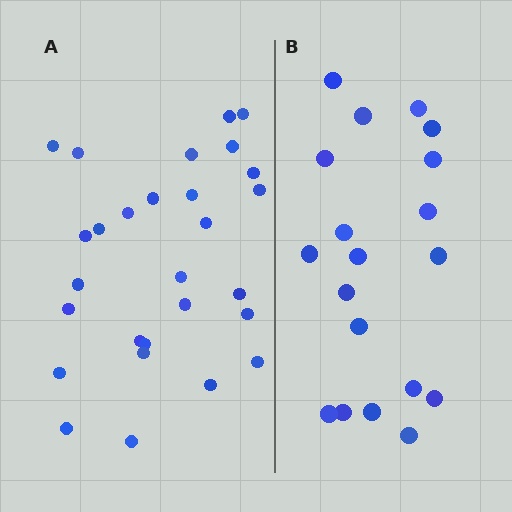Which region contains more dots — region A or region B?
Region A (the left region) has more dots.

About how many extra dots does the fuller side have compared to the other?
Region A has roughly 8 or so more dots than region B.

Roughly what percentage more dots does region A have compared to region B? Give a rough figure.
About 45% more.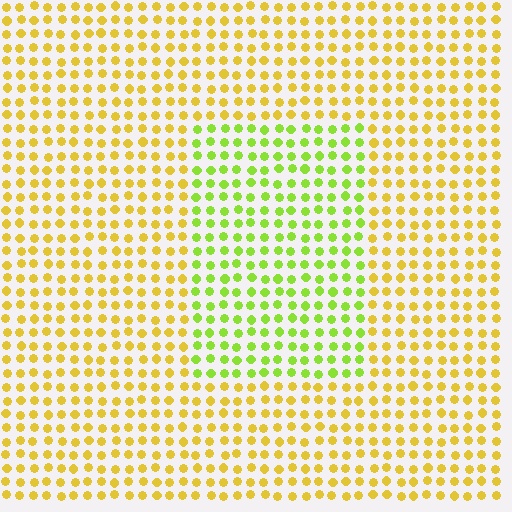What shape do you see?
I see a rectangle.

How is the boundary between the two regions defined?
The boundary is defined purely by a slight shift in hue (about 40 degrees). Spacing, size, and orientation are identical on both sides.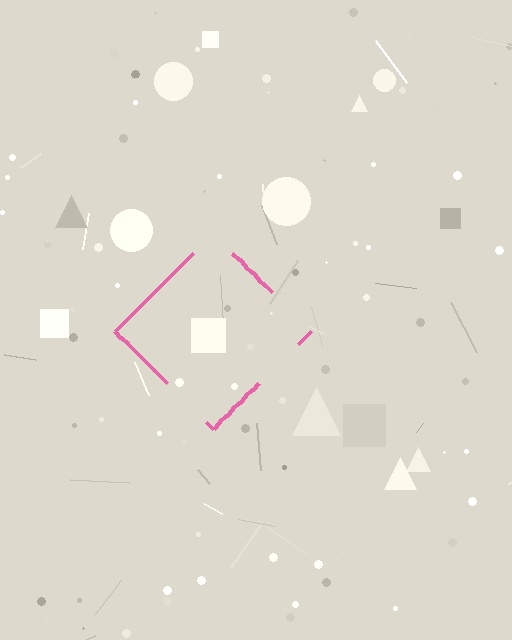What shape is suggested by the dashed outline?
The dashed outline suggests a diamond.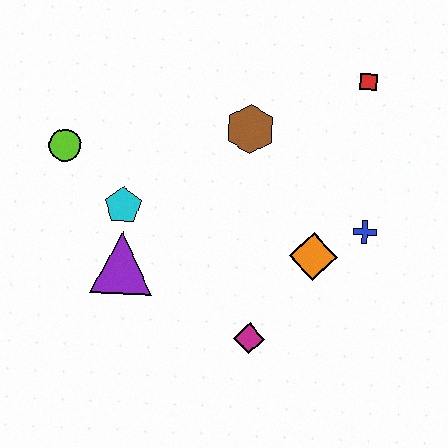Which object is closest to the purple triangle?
The cyan pentagon is closest to the purple triangle.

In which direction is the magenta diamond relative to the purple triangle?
The magenta diamond is to the right of the purple triangle.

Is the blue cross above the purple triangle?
Yes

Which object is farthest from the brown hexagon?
The magenta diamond is farthest from the brown hexagon.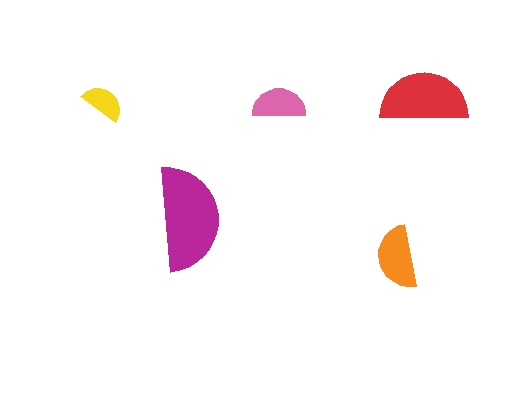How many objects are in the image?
There are 5 objects in the image.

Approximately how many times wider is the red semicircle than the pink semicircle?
About 1.5 times wider.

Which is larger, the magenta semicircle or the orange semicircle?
The magenta one.